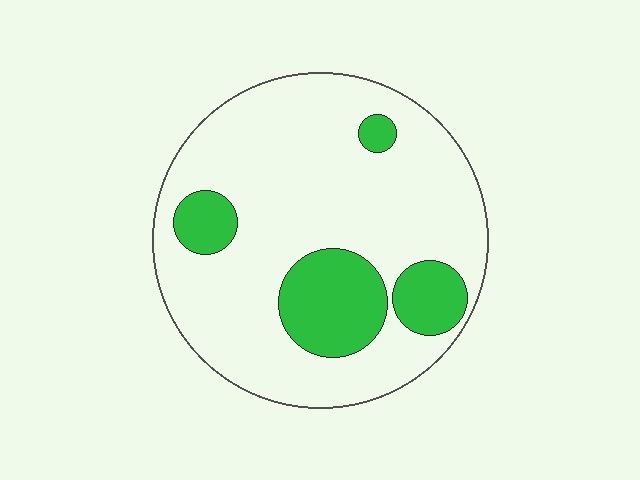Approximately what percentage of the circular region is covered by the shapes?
Approximately 20%.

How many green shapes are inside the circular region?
4.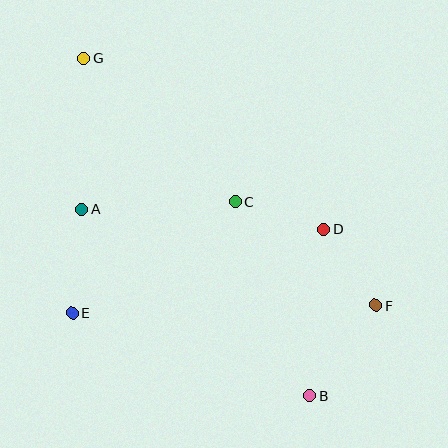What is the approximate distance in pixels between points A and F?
The distance between A and F is approximately 309 pixels.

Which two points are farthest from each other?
Points B and G are farthest from each other.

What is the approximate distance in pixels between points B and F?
The distance between B and F is approximately 112 pixels.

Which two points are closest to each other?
Points C and D are closest to each other.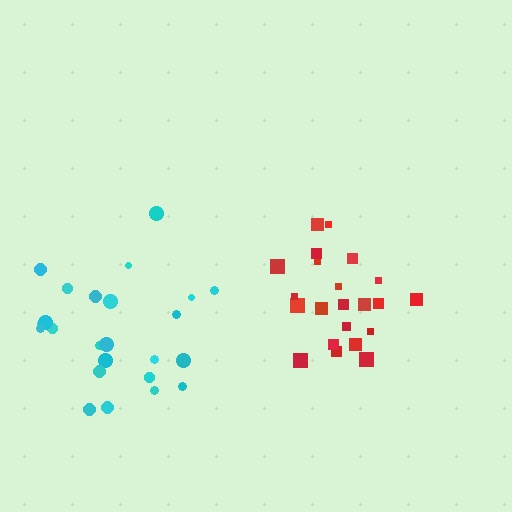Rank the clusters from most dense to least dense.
red, cyan.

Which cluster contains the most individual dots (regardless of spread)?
Cyan (24).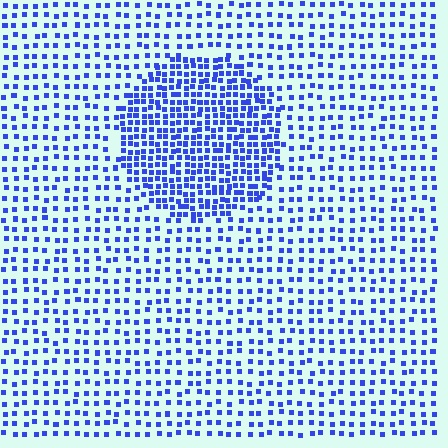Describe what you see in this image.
The image contains small blue elements arranged at two different densities. A circle-shaped region is visible where the elements are more densely packed than the surrounding area.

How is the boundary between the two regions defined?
The boundary is defined by a change in element density (approximately 2.1x ratio). All elements are the same color, size, and shape.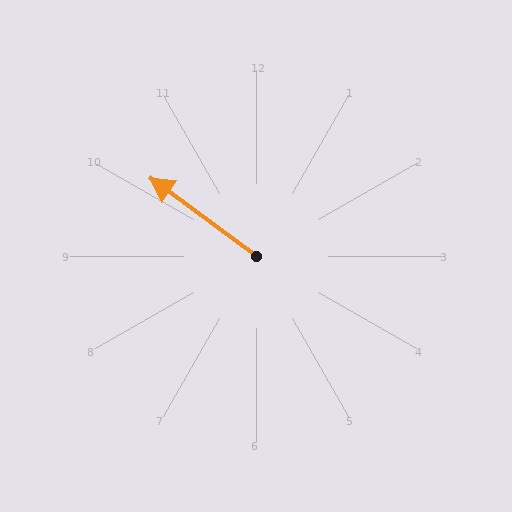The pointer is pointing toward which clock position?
Roughly 10 o'clock.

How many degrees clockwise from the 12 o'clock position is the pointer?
Approximately 307 degrees.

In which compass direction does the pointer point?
Northwest.